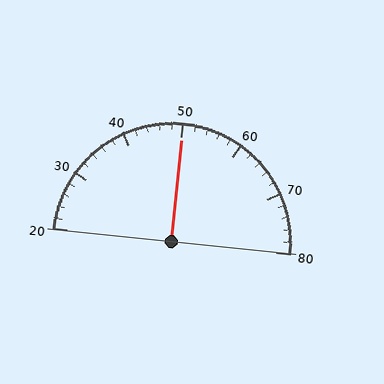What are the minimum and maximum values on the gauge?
The gauge ranges from 20 to 80.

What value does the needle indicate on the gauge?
The needle indicates approximately 50.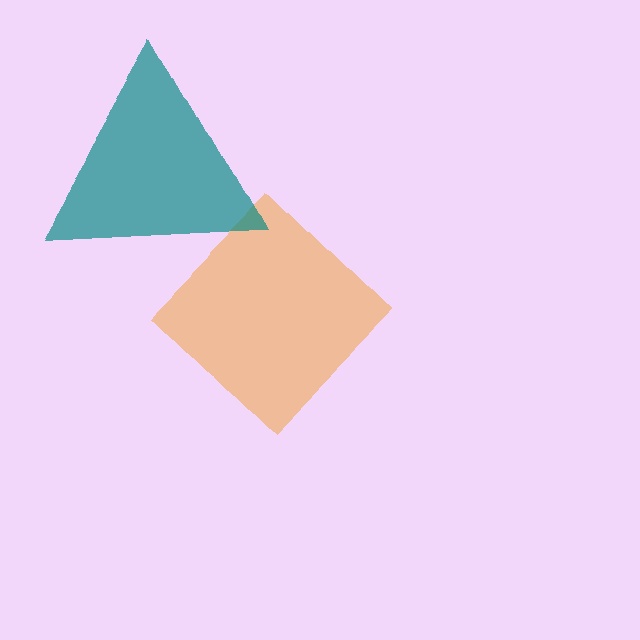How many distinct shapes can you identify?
There are 2 distinct shapes: an orange diamond, a teal triangle.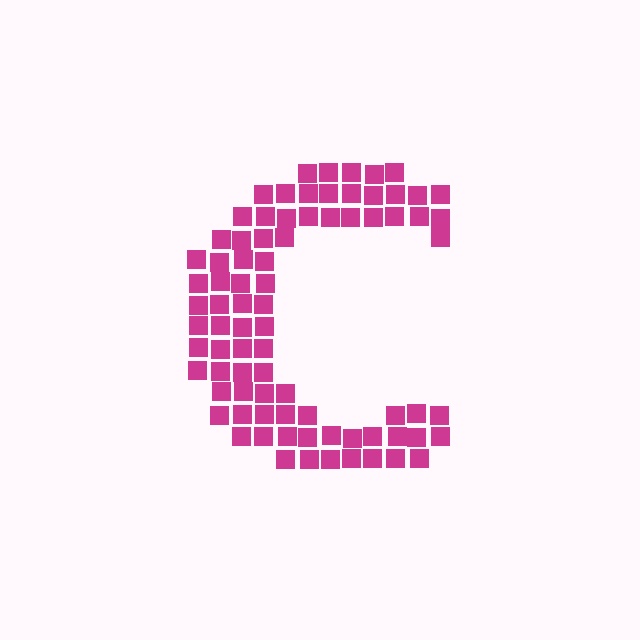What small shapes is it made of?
It is made of small squares.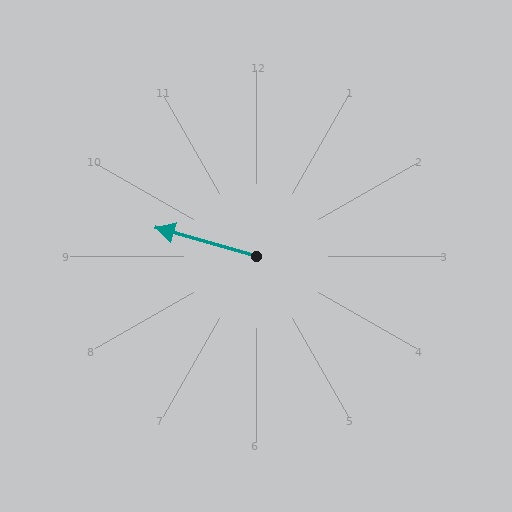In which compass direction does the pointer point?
West.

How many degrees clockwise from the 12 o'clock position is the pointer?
Approximately 286 degrees.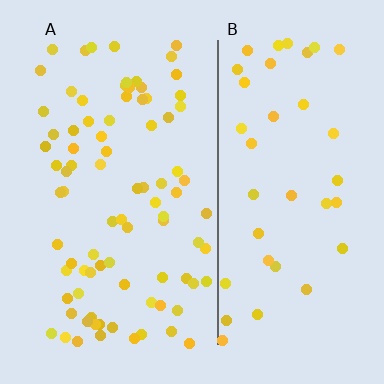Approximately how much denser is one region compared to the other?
Approximately 2.2× — region A over region B.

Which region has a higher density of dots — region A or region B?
A (the left).